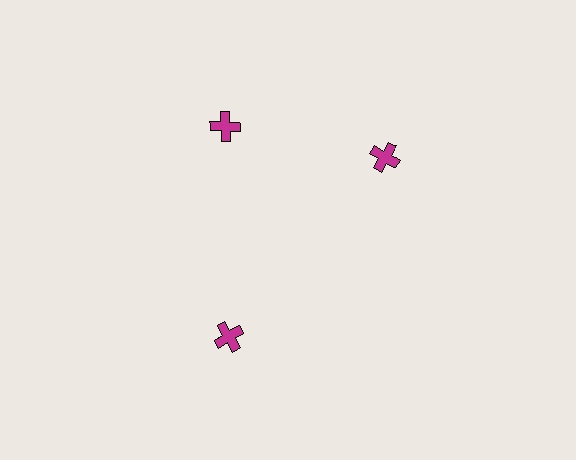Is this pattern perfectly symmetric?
No. The 3 magenta crosses are arranged in a ring, but one element near the 3 o'clock position is rotated out of alignment along the ring, breaking the 3-fold rotational symmetry.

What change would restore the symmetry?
The symmetry would be restored by rotating it back into even spacing with its neighbors so that all 3 crosses sit at equal angles and equal distance from the center.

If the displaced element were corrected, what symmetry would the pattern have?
It would have 3-fold rotational symmetry — the pattern would map onto itself every 120 degrees.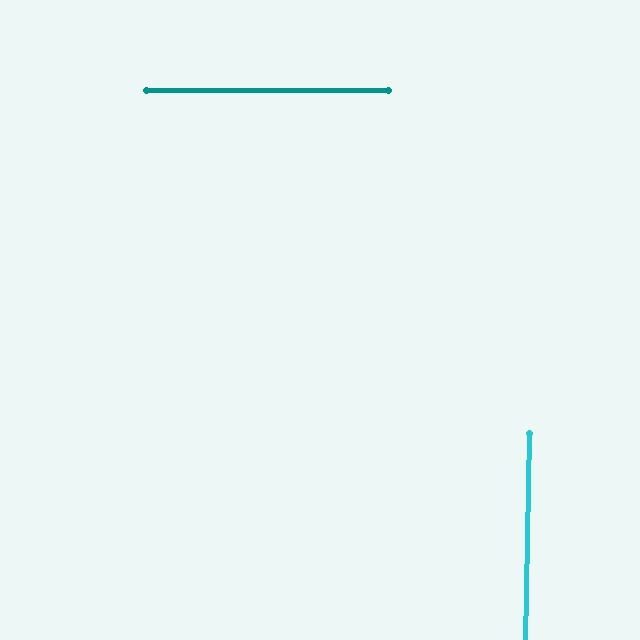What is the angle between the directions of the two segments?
Approximately 89 degrees.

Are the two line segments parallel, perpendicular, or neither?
Perpendicular — they meet at approximately 89°.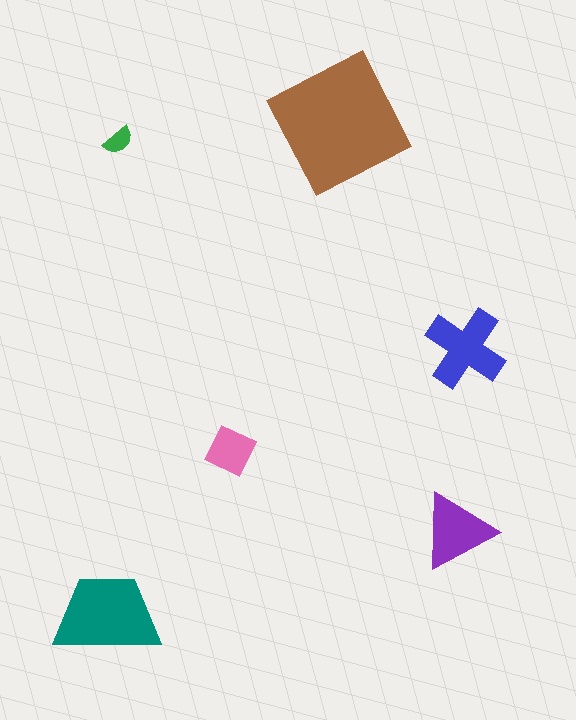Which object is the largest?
The brown square.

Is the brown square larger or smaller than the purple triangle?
Larger.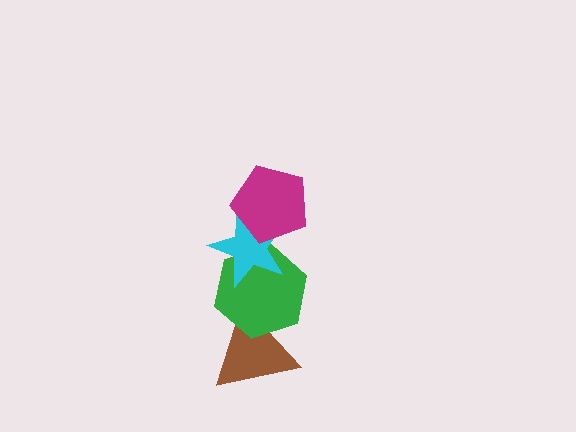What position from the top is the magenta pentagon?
The magenta pentagon is 1st from the top.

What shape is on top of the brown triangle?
The green hexagon is on top of the brown triangle.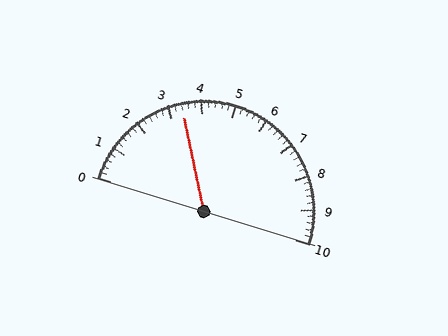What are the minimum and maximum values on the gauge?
The gauge ranges from 0 to 10.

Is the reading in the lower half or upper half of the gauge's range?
The reading is in the lower half of the range (0 to 10).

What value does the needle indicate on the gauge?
The needle indicates approximately 3.4.